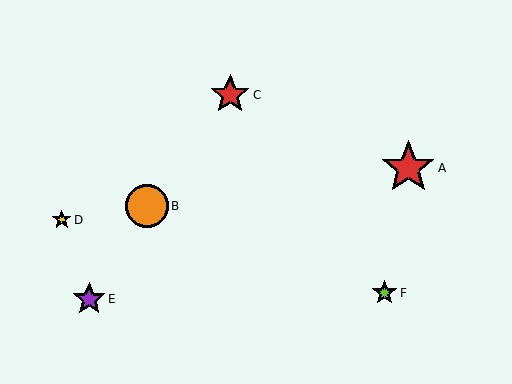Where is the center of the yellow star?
The center of the yellow star is at (62, 220).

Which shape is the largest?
The red star (labeled A) is the largest.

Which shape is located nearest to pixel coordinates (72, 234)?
The yellow star (labeled D) at (62, 220) is nearest to that location.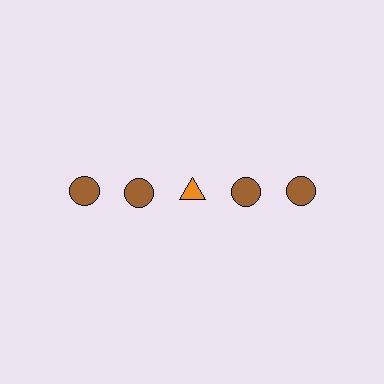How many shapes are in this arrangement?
There are 5 shapes arranged in a grid pattern.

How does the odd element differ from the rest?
It differs in both color (orange instead of brown) and shape (triangle instead of circle).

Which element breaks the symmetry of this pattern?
The orange triangle in the top row, center column breaks the symmetry. All other shapes are brown circles.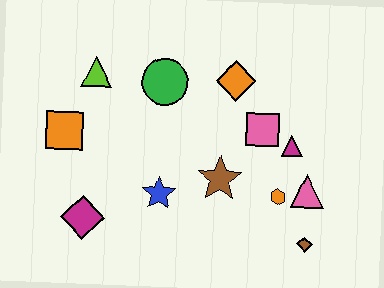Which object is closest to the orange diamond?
The pink square is closest to the orange diamond.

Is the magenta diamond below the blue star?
Yes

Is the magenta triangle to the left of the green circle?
No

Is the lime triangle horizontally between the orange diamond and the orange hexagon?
No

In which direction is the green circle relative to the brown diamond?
The green circle is above the brown diamond.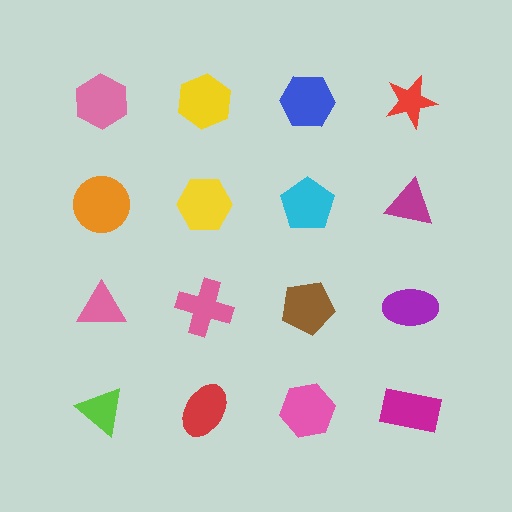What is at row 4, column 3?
A pink hexagon.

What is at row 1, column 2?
A yellow hexagon.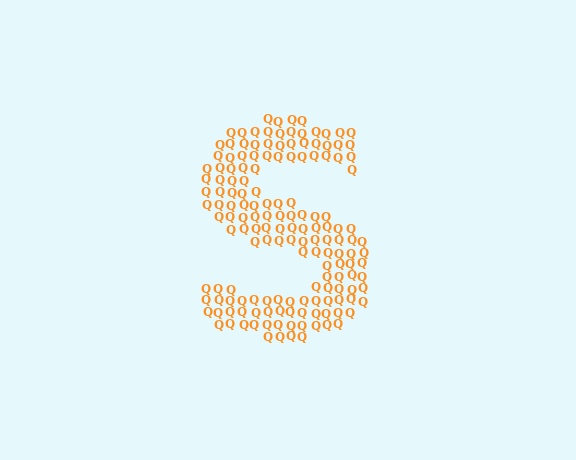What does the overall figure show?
The overall figure shows the letter S.